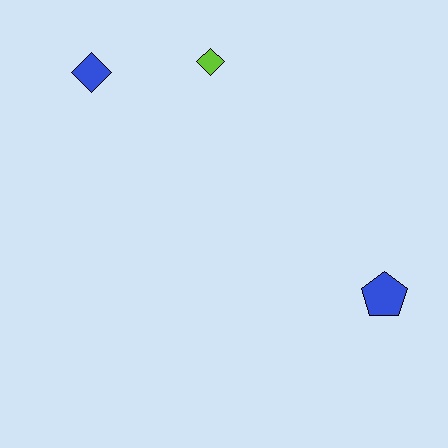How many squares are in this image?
There are no squares.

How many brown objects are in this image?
There are no brown objects.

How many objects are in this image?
There are 3 objects.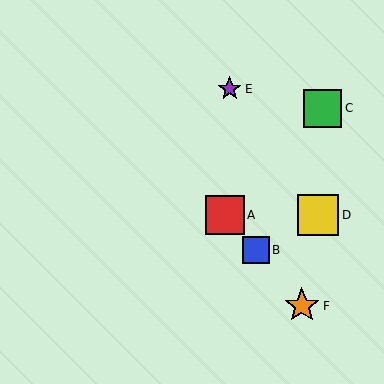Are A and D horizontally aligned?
Yes, both are at y≈215.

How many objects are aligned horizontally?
2 objects (A, D) are aligned horizontally.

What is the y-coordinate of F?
Object F is at y≈306.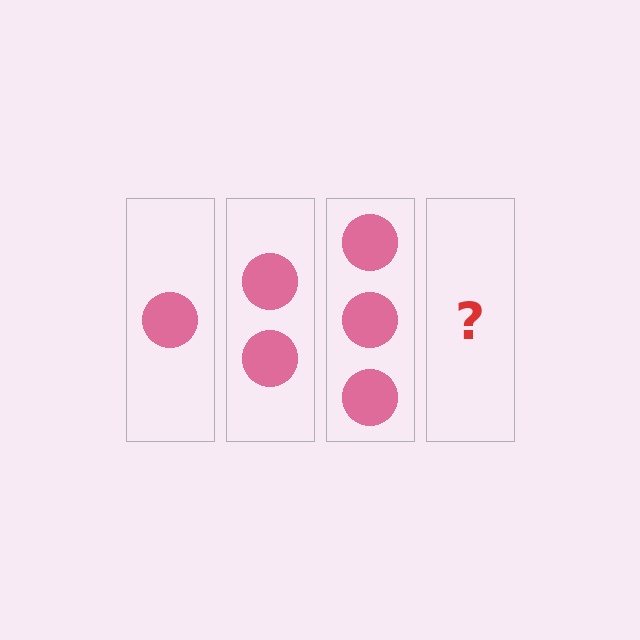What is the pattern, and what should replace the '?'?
The pattern is that each step adds one more circle. The '?' should be 4 circles.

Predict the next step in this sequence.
The next step is 4 circles.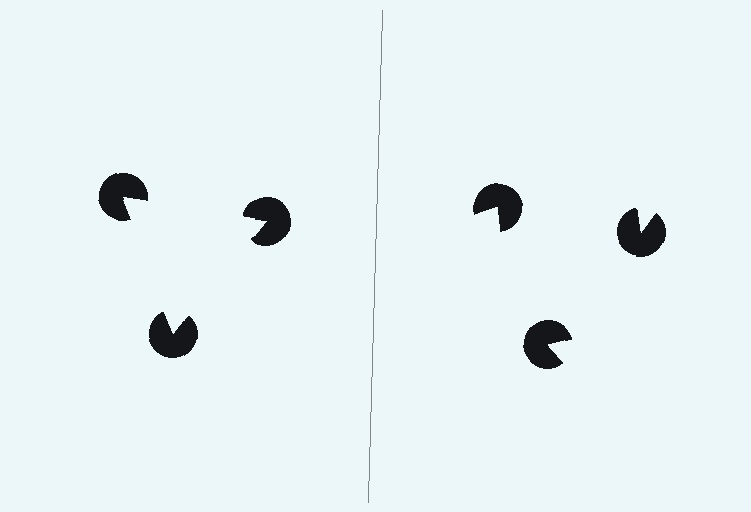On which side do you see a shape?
An illusory triangle appears on the left side. On the right side the wedge cuts are rotated, so no coherent shape forms.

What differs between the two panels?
The pac-man discs are positioned identically on both sides; only the wedge orientations differ. On the left they align to a triangle; on the right they are misaligned.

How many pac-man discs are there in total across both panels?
6 — 3 on each side.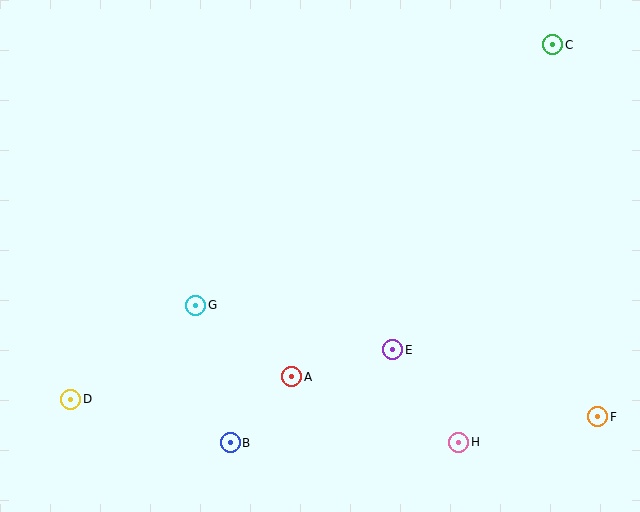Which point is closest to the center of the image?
Point E at (393, 350) is closest to the center.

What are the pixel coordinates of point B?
Point B is at (230, 443).